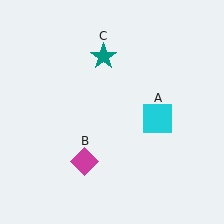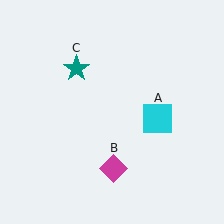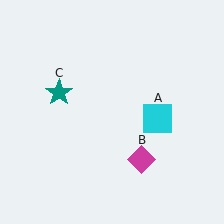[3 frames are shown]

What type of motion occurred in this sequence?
The magenta diamond (object B), teal star (object C) rotated counterclockwise around the center of the scene.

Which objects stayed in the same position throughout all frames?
Cyan square (object A) remained stationary.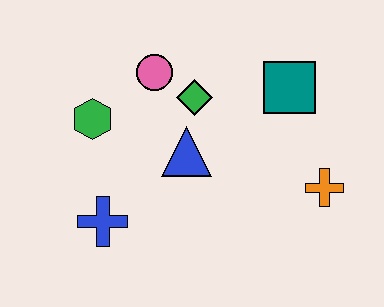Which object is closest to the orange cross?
The teal square is closest to the orange cross.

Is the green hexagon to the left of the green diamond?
Yes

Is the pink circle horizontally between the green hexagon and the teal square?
Yes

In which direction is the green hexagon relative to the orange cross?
The green hexagon is to the left of the orange cross.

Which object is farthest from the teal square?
The blue cross is farthest from the teal square.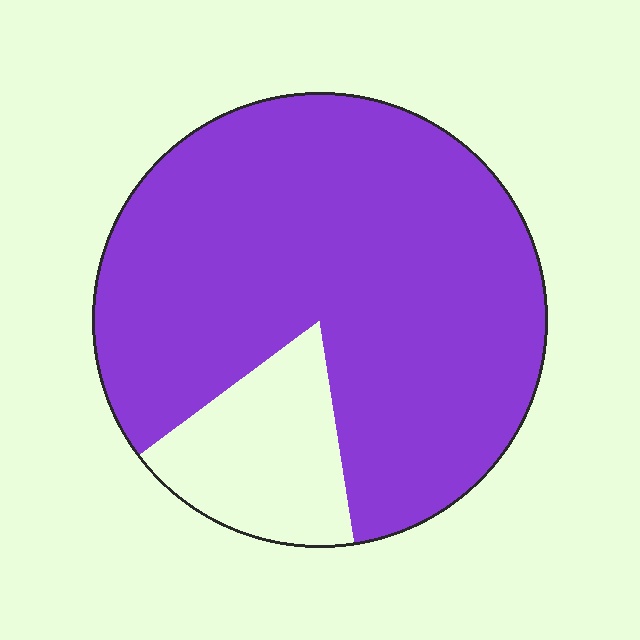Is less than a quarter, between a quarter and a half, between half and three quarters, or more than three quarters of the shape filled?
More than three quarters.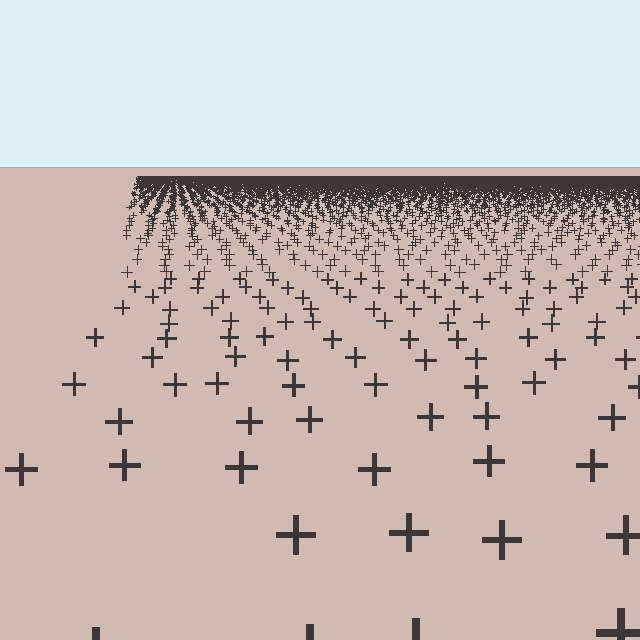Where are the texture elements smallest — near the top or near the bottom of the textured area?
Near the top.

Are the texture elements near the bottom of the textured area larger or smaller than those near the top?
Larger. Near the bottom, elements are closer to the viewer and appear at a bigger on-screen size.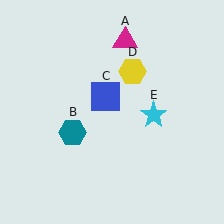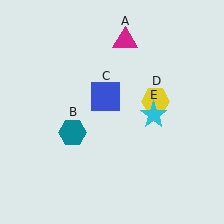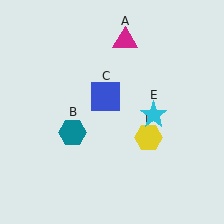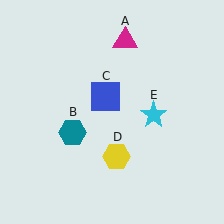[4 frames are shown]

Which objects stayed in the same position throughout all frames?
Magenta triangle (object A) and teal hexagon (object B) and blue square (object C) and cyan star (object E) remained stationary.